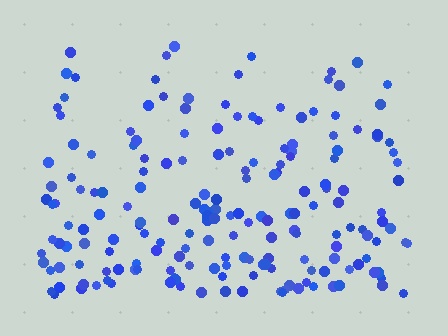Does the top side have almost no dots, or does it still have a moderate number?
Still a moderate number, just noticeably fewer than the bottom.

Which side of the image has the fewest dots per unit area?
The top.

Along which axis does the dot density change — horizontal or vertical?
Vertical.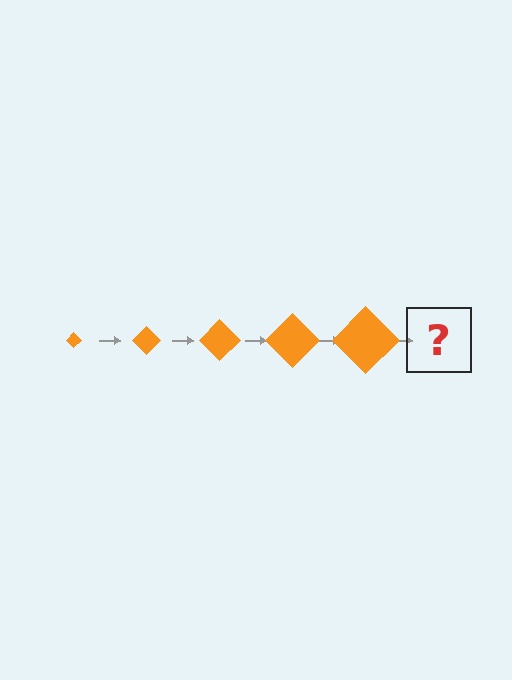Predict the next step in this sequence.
The next step is an orange diamond, larger than the previous one.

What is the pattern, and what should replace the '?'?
The pattern is that the diamond gets progressively larger each step. The '?' should be an orange diamond, larger than the previous one.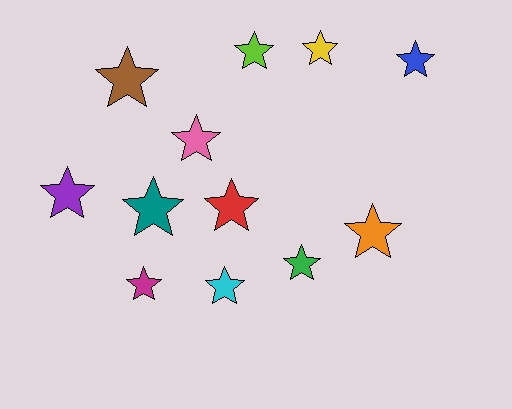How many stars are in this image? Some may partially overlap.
There are 12 stars.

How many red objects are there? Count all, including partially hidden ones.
There is 1 red object.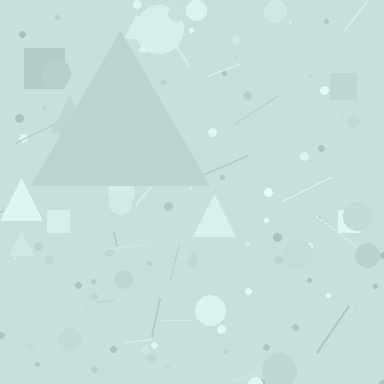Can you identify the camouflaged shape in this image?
The camouflaged shape is a triangle.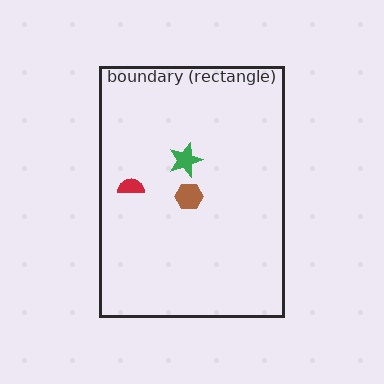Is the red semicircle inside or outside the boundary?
Inside.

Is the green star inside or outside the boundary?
Inside.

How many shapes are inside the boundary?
3 inside, 0 outside.